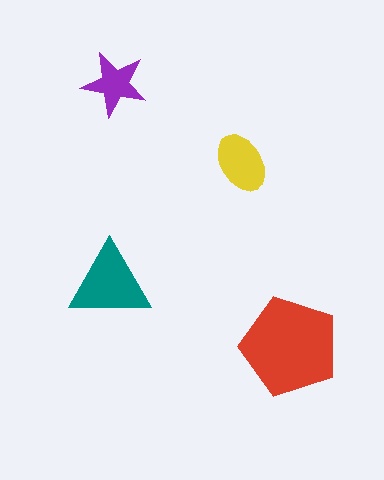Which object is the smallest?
The purple star.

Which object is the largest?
The red pentagon.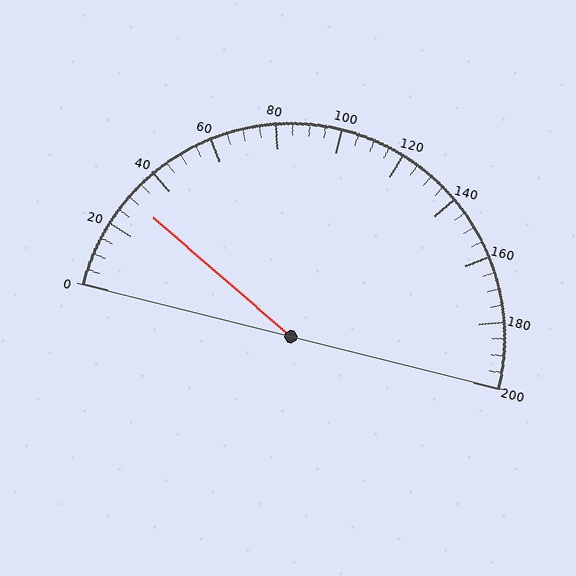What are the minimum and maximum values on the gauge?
The gauge ranges from 0 to 200.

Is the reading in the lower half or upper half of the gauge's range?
The reading is in the lower half of the range (0 to 200).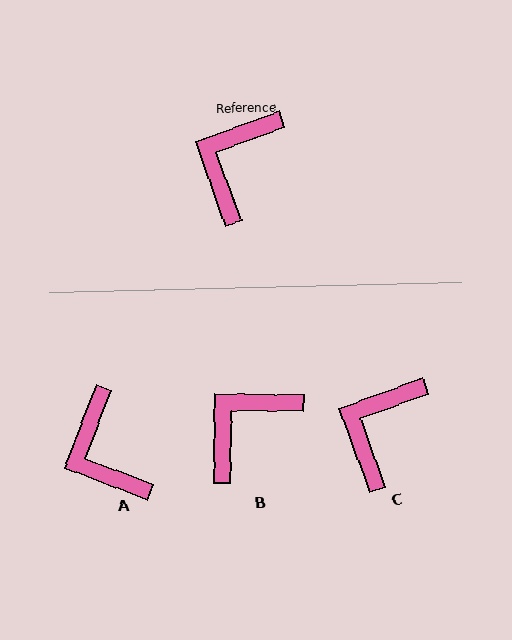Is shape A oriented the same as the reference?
No, it is off by about 49 degrees.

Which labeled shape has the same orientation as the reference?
C.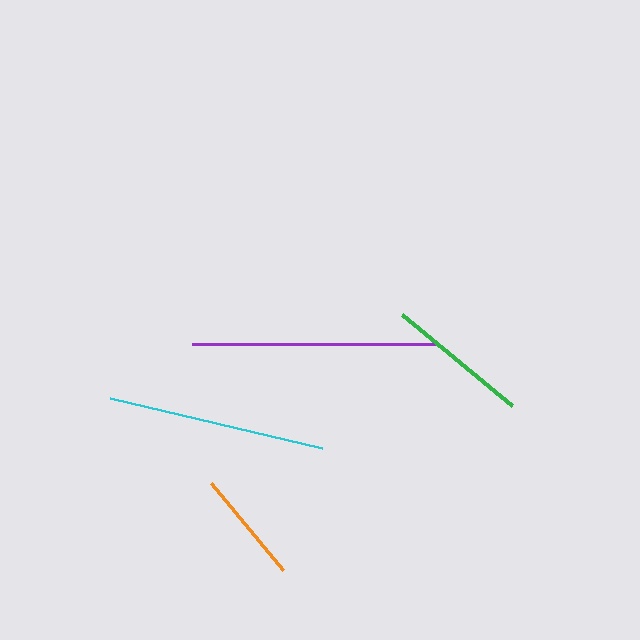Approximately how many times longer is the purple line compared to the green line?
The purple line is approximately 1.7 times the length of the green line.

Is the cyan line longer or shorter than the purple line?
The purple line is longer than the cyan line.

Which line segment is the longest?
The purple line is the longest at approximately 243 pixels.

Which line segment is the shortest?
The orange line is the shortest at approximately 112 pixels.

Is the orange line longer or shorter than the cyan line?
The cyan line is longer than the orange line.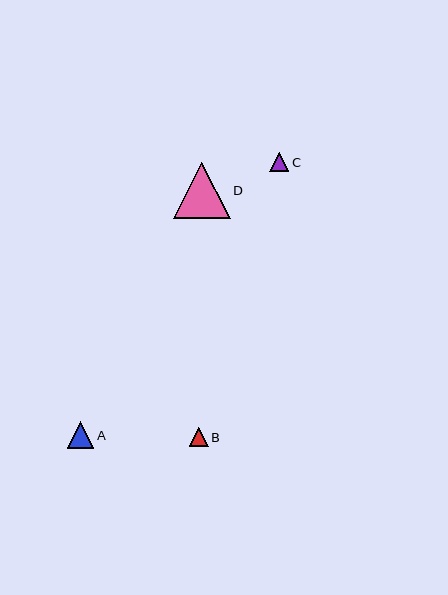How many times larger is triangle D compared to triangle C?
Triangle D is approximately 3.0 times the size of triangle C.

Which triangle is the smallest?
Triangle B is the smallest with a size of approximately 18 pixels.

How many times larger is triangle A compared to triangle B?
Triangle A is approximately 1.5 times the size of triangle B.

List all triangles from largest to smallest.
From largest to smallest: D, A, C, B.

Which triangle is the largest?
Triangle D is the largest with a size of approximately 57 pixels.